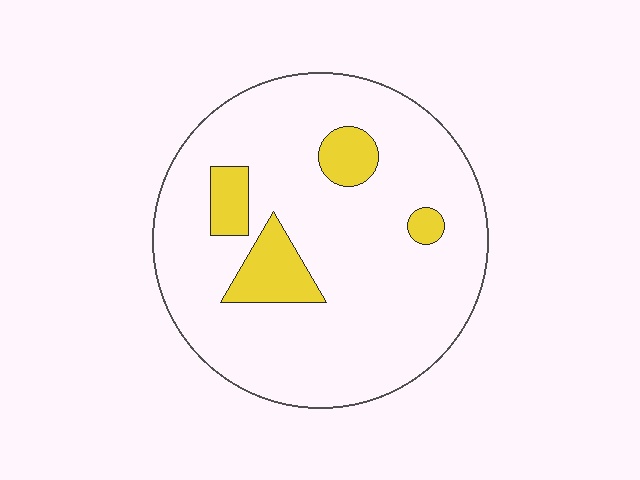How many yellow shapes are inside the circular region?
4.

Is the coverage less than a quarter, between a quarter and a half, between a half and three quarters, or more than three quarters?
Less than a quarter.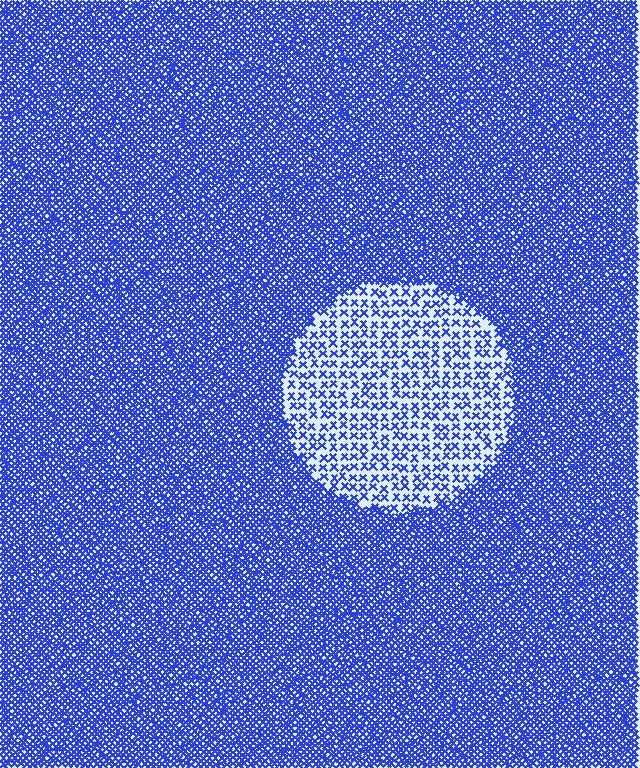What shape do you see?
I see a circle.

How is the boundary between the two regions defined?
The boundary is defined by a change in element density (approximately 3.0x ratio). All elements are the same color, size, and shape.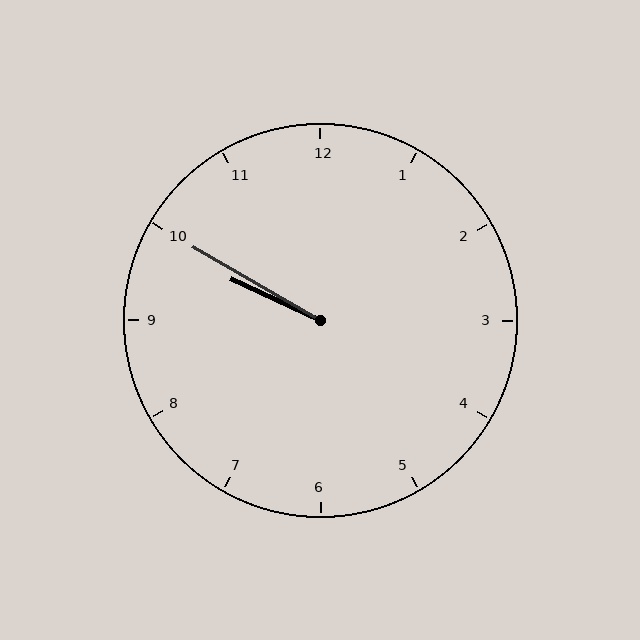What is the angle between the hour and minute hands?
Approximately 5 degrees.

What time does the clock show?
9:50.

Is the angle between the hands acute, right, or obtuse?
It is acute.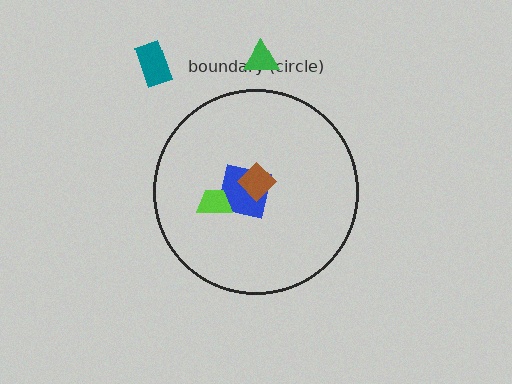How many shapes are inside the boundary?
3 inside, 2 outside.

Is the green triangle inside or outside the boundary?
Outside.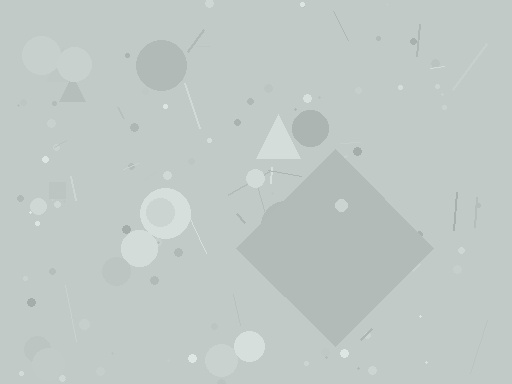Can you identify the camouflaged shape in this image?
The camouflaged shape is a diamond.